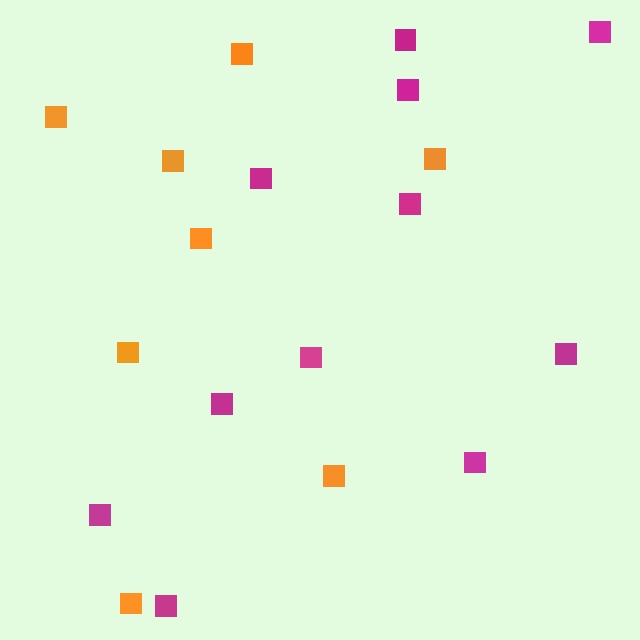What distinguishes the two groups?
There are 2 groups: one group of magenta squares (11) and one group of orange squares (8).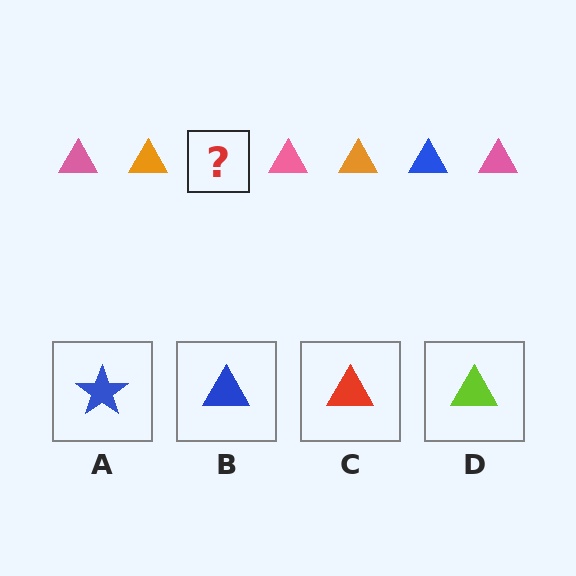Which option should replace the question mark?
Option B.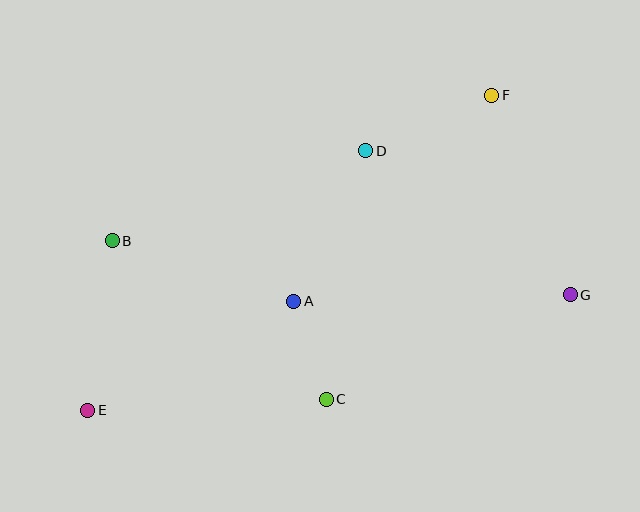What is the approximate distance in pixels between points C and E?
The distance between C and E is approximately 239 pixels.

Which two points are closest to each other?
Points A and C are closest to each other.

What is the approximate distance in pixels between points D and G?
The distance between D and G is approximately 250 pixels.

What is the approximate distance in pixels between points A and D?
The distance between A and D is approximately 167 pixels.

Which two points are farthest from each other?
Points E and F are farthest from each other.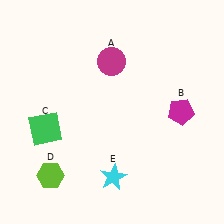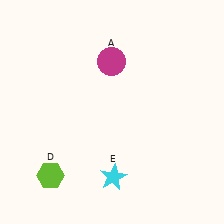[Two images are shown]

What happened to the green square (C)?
The green square (C) was removed in Image 2. It was in the bottom-left area of Image 1.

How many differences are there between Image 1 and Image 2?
There are 2 differences between the two images.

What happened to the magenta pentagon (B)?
The magenta pentagon (B) was removed in Image 2. It was in the top-right area of Image 1.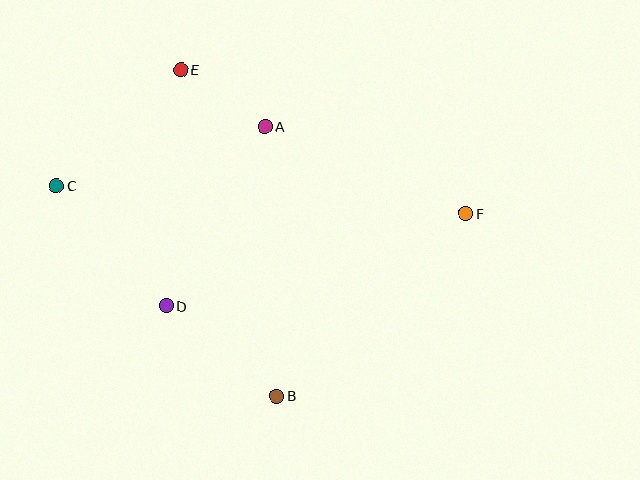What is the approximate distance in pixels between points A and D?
The distance between A and D is approximately 205 pixels.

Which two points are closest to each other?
Points A and E are closest to each other.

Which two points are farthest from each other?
Points C and F are farthest from each other.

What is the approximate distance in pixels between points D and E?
The distance between D and E is approximately 237 pixels.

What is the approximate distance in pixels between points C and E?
The distance between C and E is approximately 170 pixels.